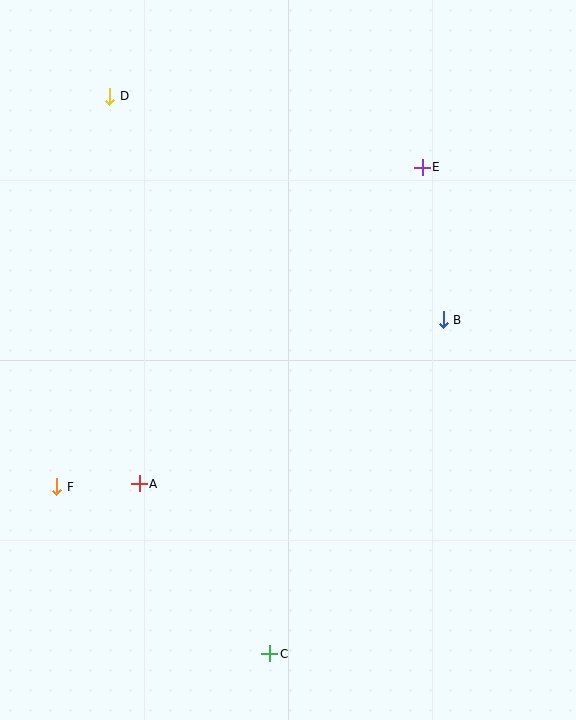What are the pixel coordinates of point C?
Point C is at (270, 654).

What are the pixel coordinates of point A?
Point A is at (139, 484).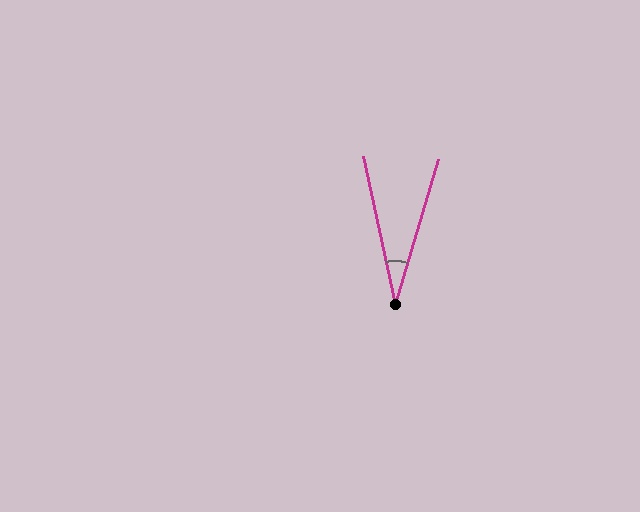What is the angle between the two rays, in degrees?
Approximately 29 degrees.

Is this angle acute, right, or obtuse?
It is acute.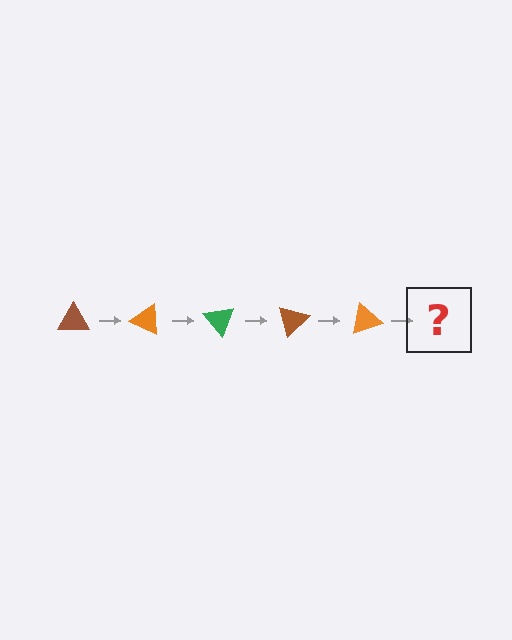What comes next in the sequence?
The next element should be a green triangle, rotated 125 degrees from the start.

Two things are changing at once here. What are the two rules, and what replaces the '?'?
The two rules are that it rotates 25 degrees each step and the color cycles through brown, orange, and green. The '?' should be a green triangle, rotated 125 degrees from the start.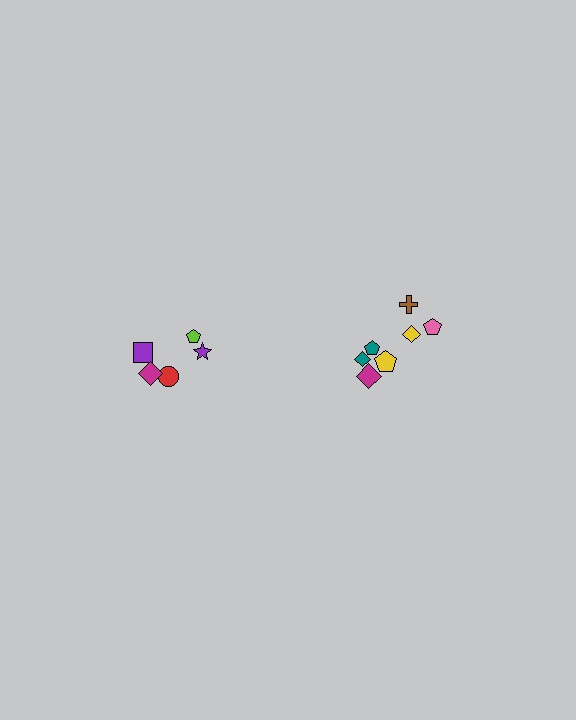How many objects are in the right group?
There are 7 objects.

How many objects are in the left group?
There are 5 objects.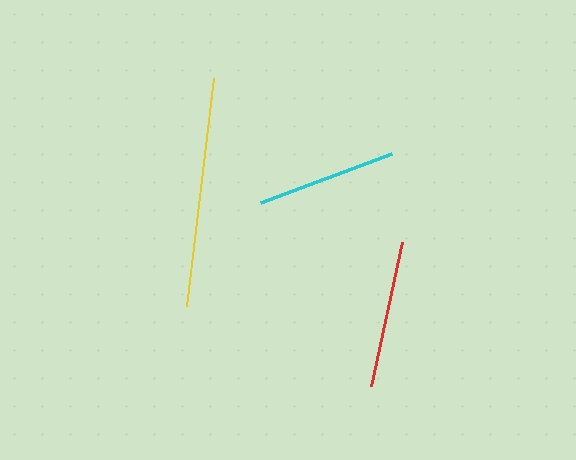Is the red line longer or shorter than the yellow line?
The yellow line is longer than the red line.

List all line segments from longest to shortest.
From longest to shortest: yellow, red, cyan.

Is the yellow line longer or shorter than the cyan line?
The yellow line is longer than the cyan line.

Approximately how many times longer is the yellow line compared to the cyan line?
The yellow line is approximately 1.6 times the length of the cyan line.